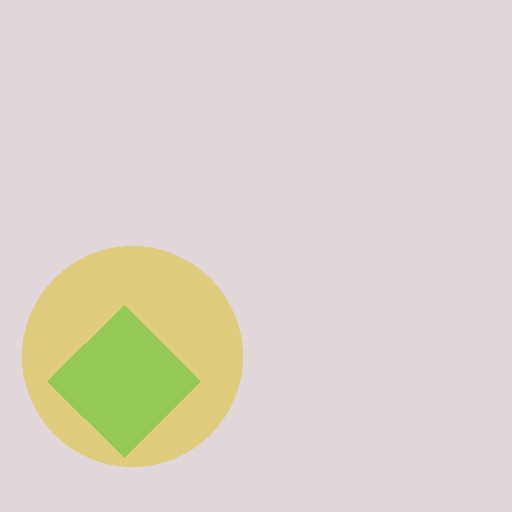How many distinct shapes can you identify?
There are 2 distinct shapes: a yellow circle, a lime diamond.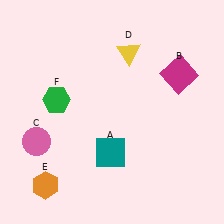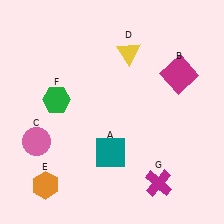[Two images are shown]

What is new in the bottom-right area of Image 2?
A magenta cross (G) was added in the bottom-right area of Image 2.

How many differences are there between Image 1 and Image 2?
There is 1 difference between the two images.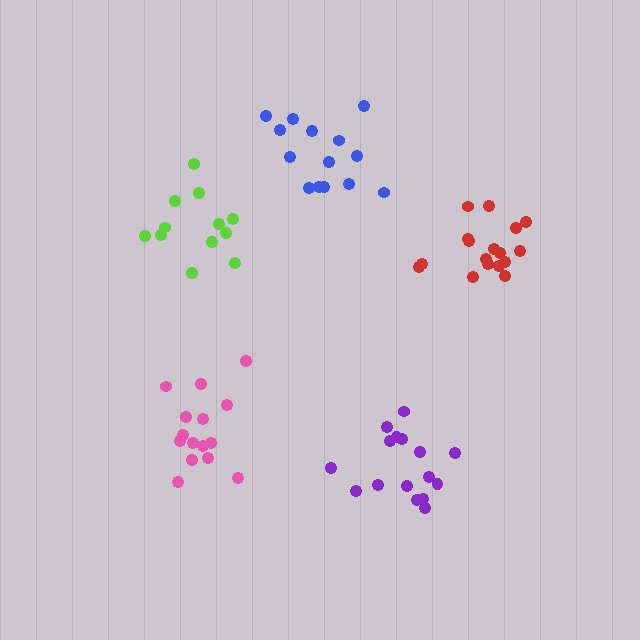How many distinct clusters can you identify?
There are 5 distinct clusters.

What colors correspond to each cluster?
The clusters are colored: pink, blue, purple, lime, red.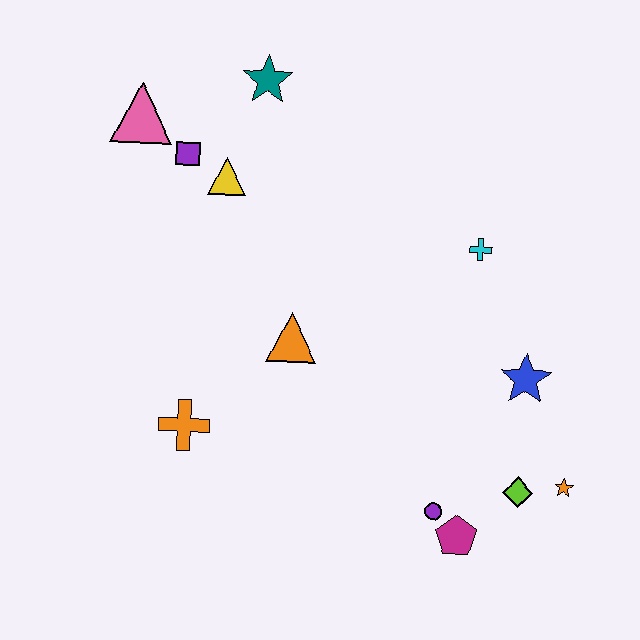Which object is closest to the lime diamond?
The orange star is closest to the lime diamond.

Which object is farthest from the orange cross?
The orange star is farthest from the orange cross.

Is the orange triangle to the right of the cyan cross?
No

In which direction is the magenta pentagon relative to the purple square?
The magenta pentagon is below the purple square.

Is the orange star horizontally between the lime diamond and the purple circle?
No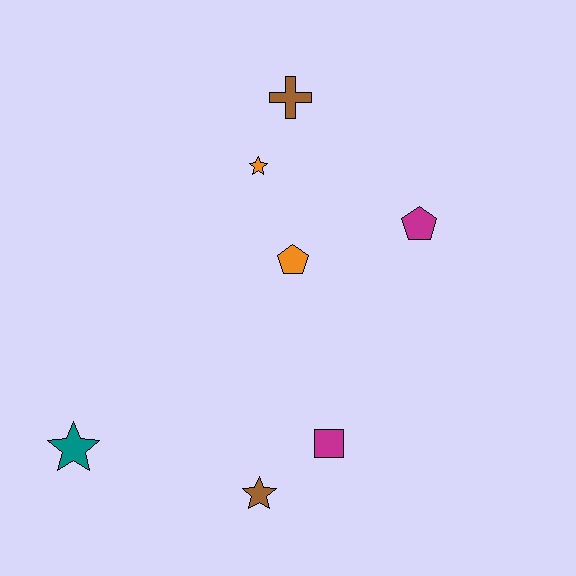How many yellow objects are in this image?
There are no yellow objects.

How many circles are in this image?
There are no circles.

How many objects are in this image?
There are 7 objects.